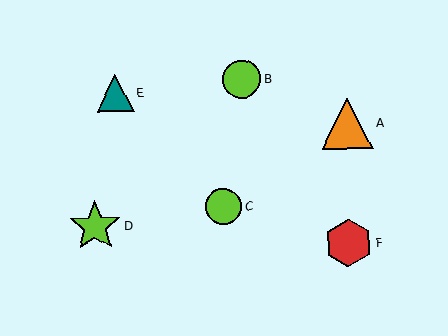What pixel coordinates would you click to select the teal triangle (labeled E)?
Click at (115, 94) to select the teal triangle E.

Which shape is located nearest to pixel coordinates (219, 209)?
The lime circle (labeled C) at (224, 207) is nearest to that location.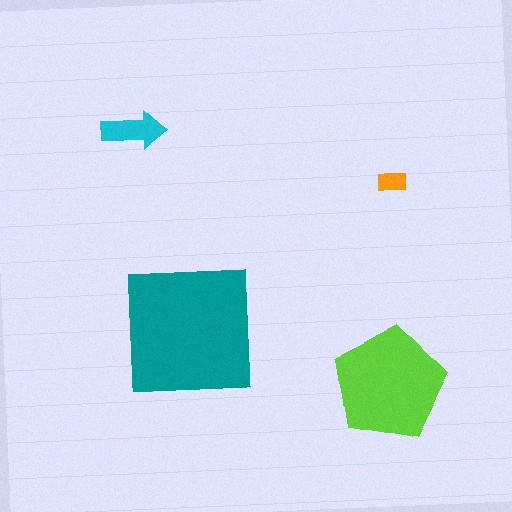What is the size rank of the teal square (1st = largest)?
1st.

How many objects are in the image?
There are 4 objects in the image.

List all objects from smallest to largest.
The orange rectangle, the cyan arrow, the lime pentagon, the teal square.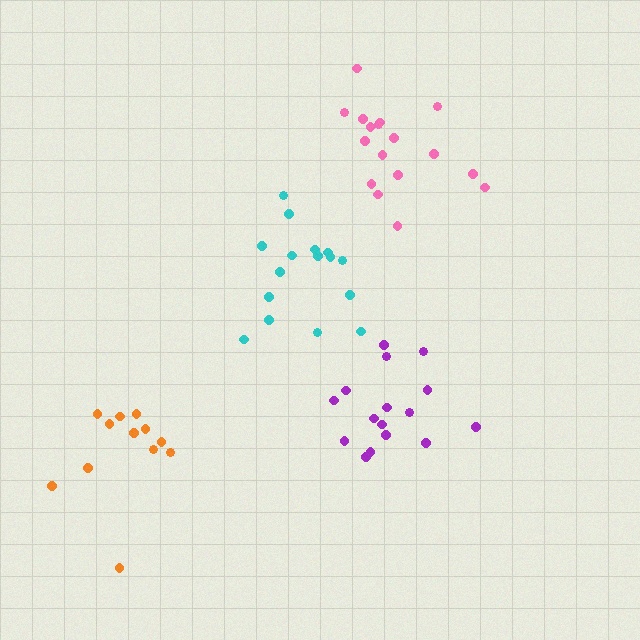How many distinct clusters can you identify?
There are 4 distinct clusters.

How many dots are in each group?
Group 1: 16 dots, Group 2: 17 dots, Group 3: 12 dots, Group 4: 16 dots (61 total).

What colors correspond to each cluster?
The clusters are colored: cyan, pink, orange, purple.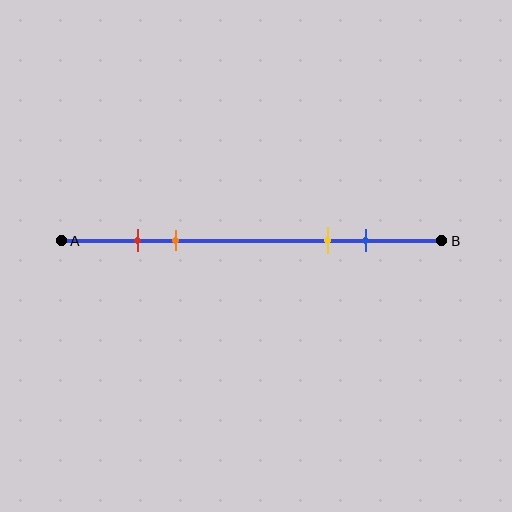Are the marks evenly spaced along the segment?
No, the marks are not evenly spaced.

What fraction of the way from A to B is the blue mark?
The blue mark is approximately 80% (0.8) of the way from A to B.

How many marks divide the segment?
There are 4 marks dividing the segment.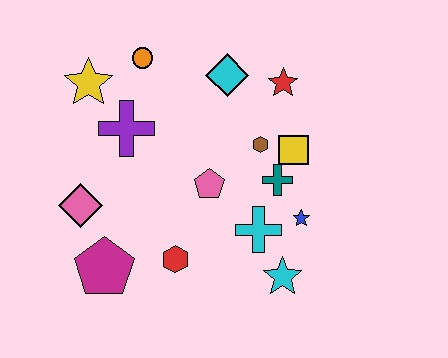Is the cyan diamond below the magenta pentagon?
No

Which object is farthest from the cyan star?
The yellow star is farthest from the cyan star.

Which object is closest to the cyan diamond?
The red star is closest to the cyan diamond.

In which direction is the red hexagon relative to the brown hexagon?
The red hexagon is below the brown hexagon.